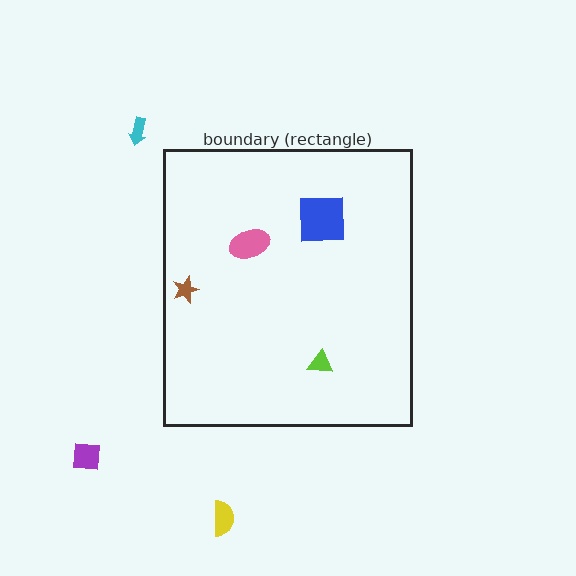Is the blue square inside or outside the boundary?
Inside.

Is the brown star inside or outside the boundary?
Inside.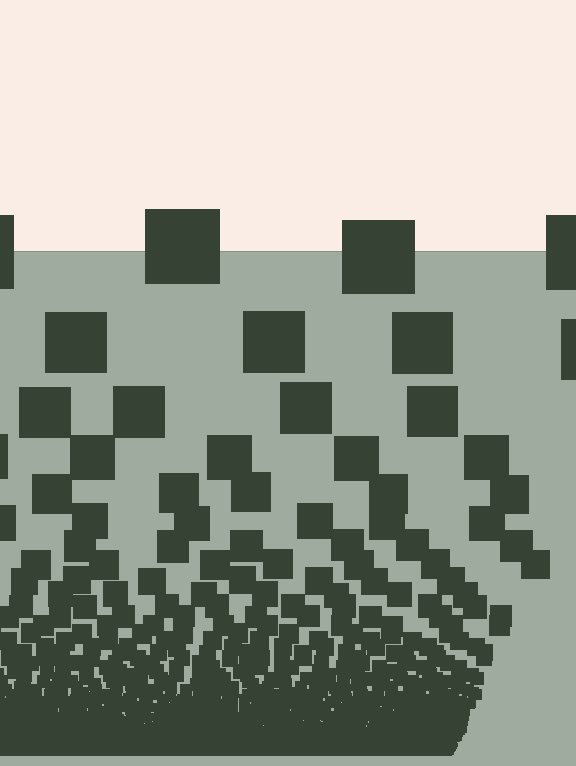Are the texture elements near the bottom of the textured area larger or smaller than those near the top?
Smaller. The gradient is inverted — elements near the bottom are smaller and denser.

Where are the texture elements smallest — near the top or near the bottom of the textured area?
Near the bottom.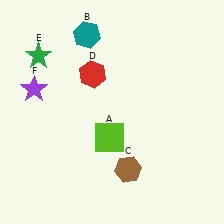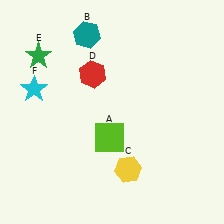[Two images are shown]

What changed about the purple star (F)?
In Image 1, F is purple. In Image 2, it changed to cyan.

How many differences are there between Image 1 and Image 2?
There are 2 differences between the two images.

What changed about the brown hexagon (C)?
In Image 1, C is brown. In Image 2, it changed to yellow.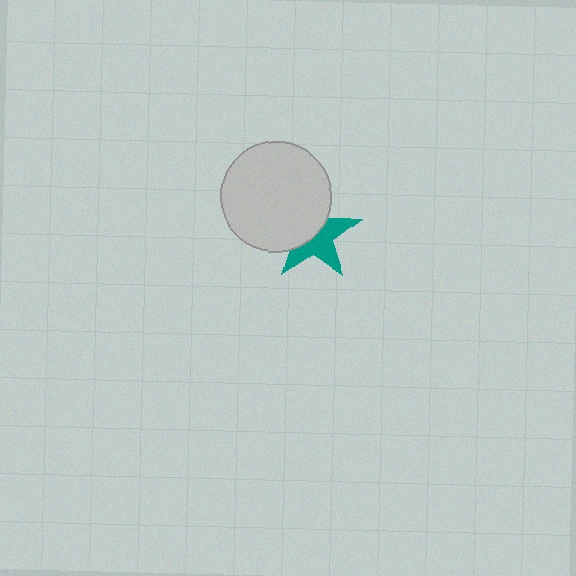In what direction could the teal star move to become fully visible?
The teal star could move toward the lower-right. That would shift it out from behind the light gray circle entirely.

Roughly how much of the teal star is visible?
About half of it is visible (roughly 52%).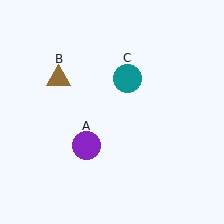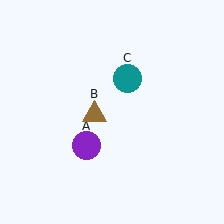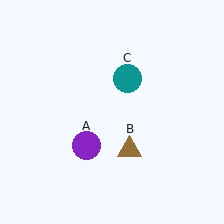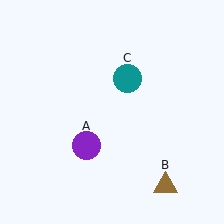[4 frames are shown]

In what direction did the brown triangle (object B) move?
The brown triangle (object B) moved down and to the right.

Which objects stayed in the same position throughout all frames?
Purple circle (object A) and teal circle (object C) remained stationary.